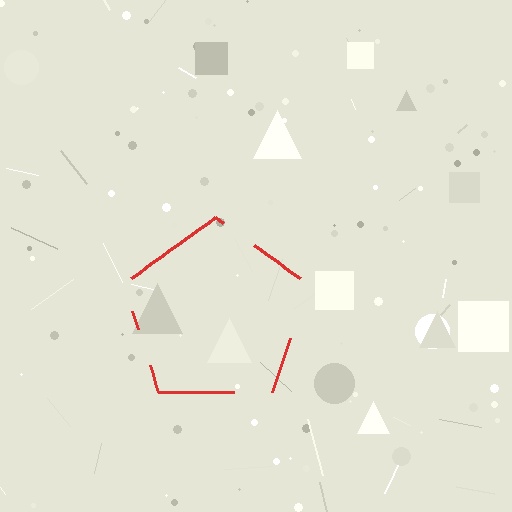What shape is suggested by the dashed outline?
The dashed outline suggests a pentagon.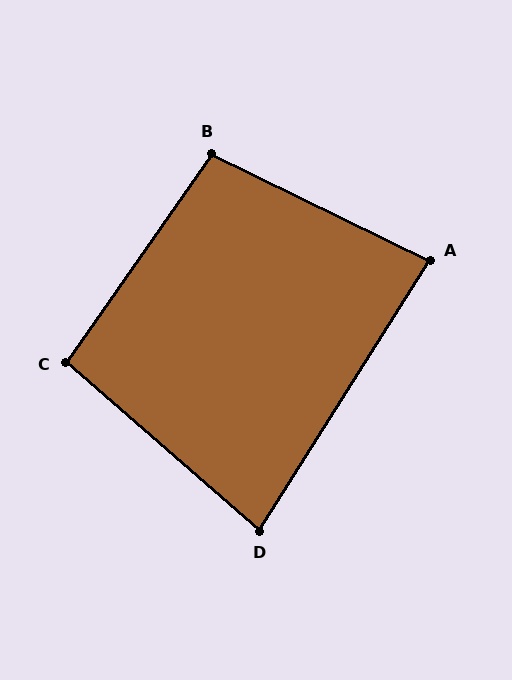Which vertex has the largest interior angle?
B, at approximately 99 degrees.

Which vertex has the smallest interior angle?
D, at approximately 81 degrees.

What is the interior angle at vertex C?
Approximately 96 degrees (obtuse).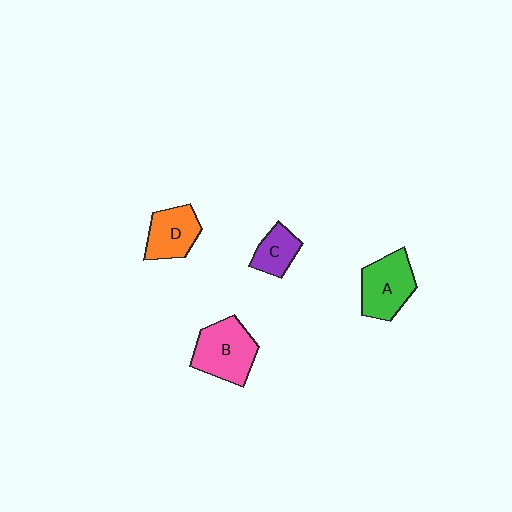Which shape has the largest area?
Shape B (pink).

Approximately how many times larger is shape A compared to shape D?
Approximately 1.2 times.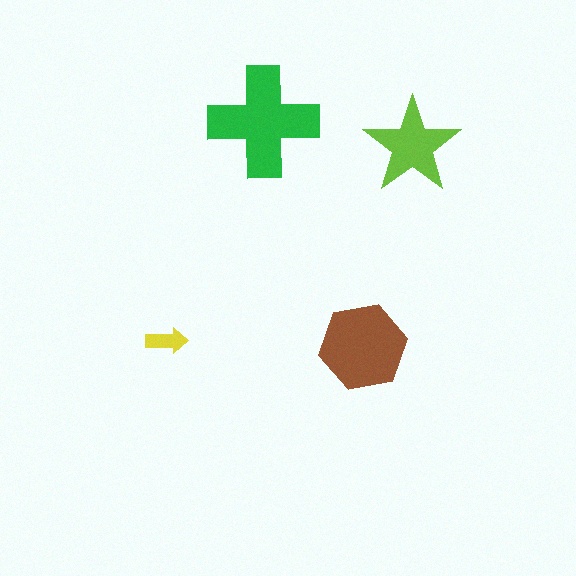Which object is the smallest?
The yellow arrow.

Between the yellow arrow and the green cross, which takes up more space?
The green cross.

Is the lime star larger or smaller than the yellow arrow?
Larger.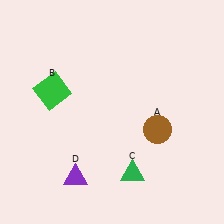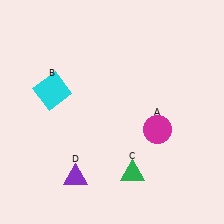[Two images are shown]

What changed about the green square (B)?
In Image 1, B is green. In Image 2, it changed to cyan.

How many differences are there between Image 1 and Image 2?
There are 2 differences between the two images.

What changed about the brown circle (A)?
In Image 1, A is brown. In Image 2, it changed to magenta.